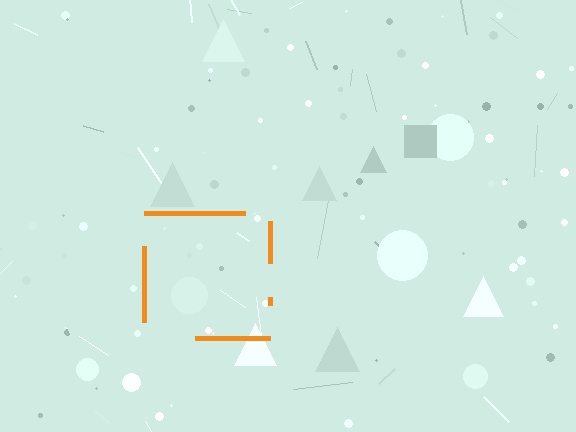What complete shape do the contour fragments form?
The contour fragments form a square.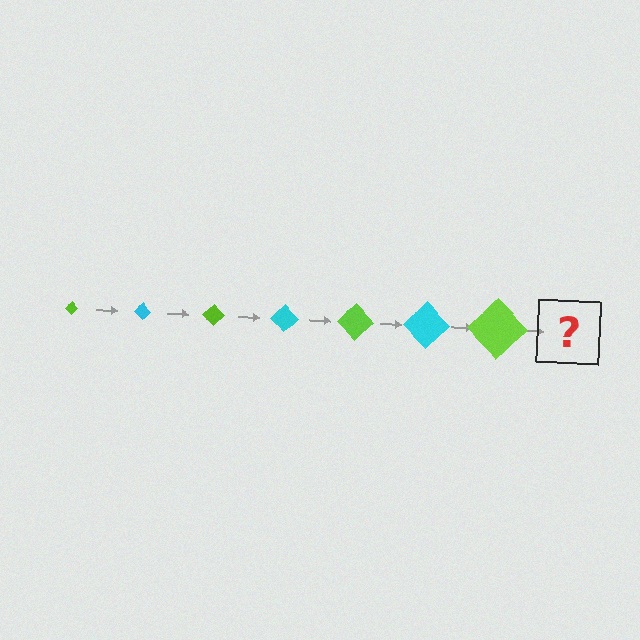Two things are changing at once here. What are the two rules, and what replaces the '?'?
The two rules are that the diamond grows larger each step and the color cycles through lime and cyan. The '?' should be a cyan diamond, larger than the previous one.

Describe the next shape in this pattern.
It should be a cyan diamond, larger than the previous one.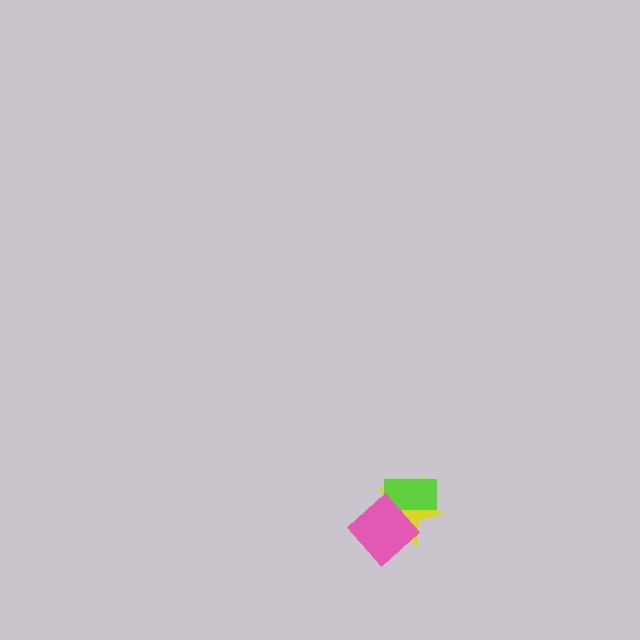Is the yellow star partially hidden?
Yes, it is partially covered by another shape.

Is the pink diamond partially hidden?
No, no other shape covers it.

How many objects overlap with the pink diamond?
2 objects overlap with the pink diamond.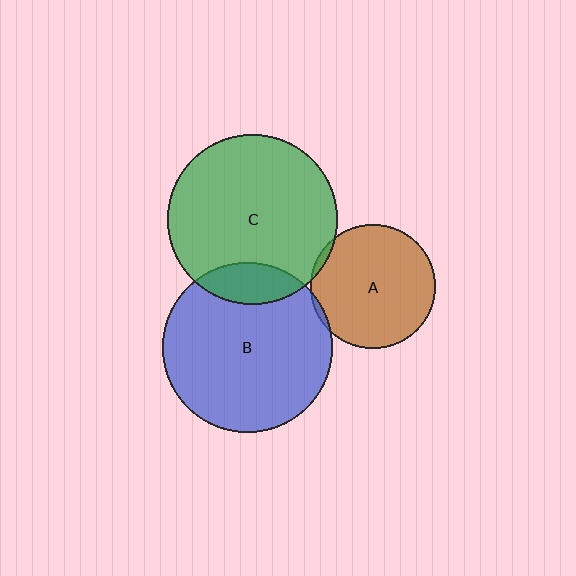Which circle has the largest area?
Circle B (blue).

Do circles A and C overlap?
Yes.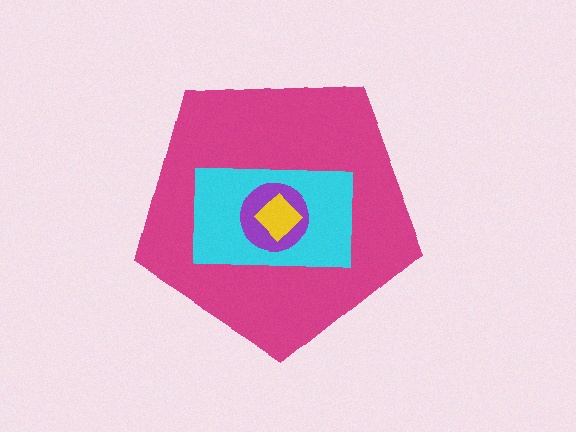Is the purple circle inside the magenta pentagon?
Yes.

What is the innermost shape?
The yellow diamond.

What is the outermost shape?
The magenta pentagon.